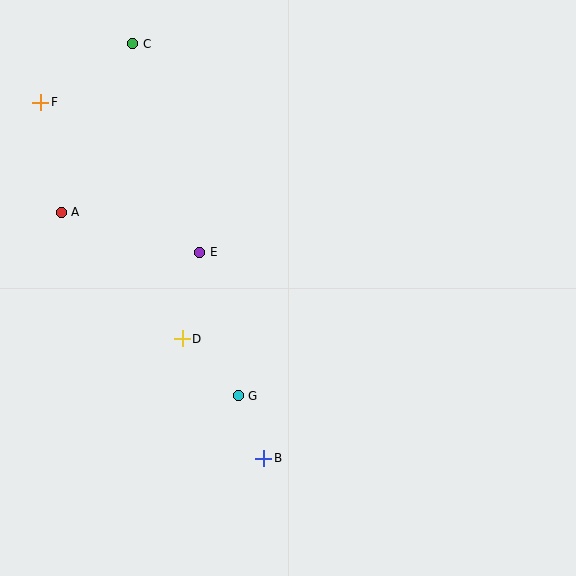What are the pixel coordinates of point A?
Point A is at (61, 212).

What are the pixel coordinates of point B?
Point B is at (264, 458).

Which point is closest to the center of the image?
Point E at (200, 252) is closest to the center.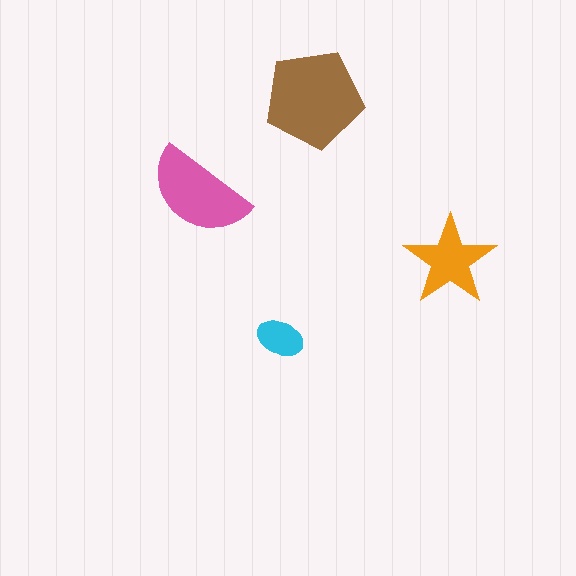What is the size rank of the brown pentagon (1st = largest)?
1st.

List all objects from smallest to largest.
The cyan ellipse, the orange star, the pink semicircle, the brown pentagon.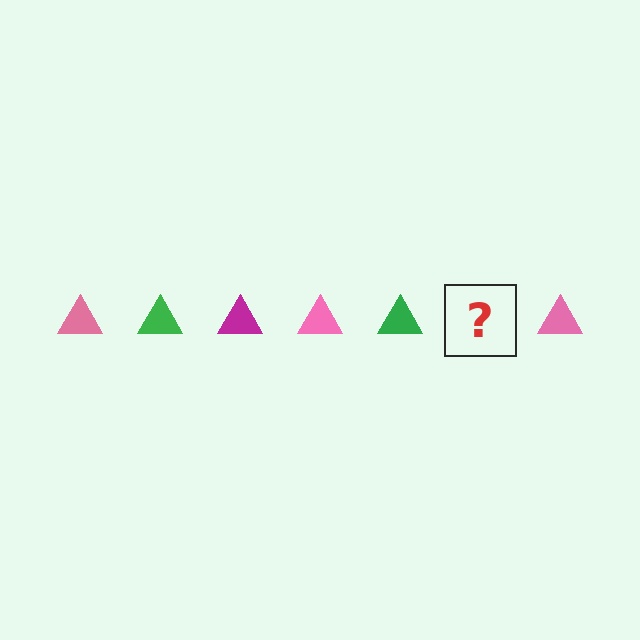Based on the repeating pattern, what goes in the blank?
The blank should be a magenta triangle.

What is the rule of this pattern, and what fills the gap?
The rule is that the pattern cycles through pink, green, magenta triangles. The gap should be filled with a magenta triangle.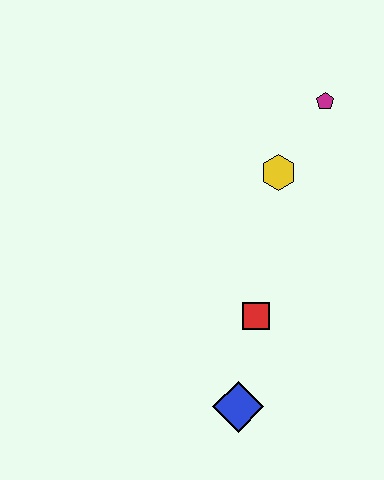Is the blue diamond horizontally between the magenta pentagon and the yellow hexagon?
No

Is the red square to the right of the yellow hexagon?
No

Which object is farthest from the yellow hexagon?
The blue diamond is farthest from the yellow hexagon.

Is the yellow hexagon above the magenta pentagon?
No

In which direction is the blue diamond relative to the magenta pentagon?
The blue diamond is below the magenta pentagon.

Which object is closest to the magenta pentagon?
The yellow hexagon is closest to the magenta pentagon.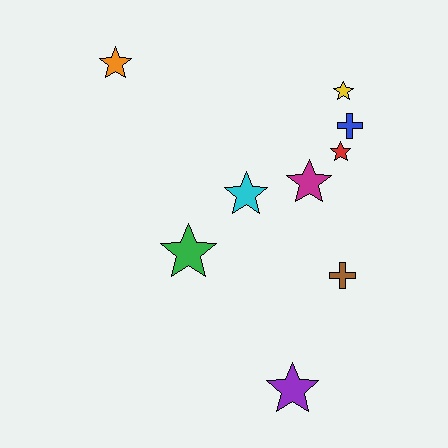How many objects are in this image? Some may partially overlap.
There are 9 objects.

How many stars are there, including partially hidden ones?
There are 7 stars.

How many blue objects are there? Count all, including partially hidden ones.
There is 1 blue object.